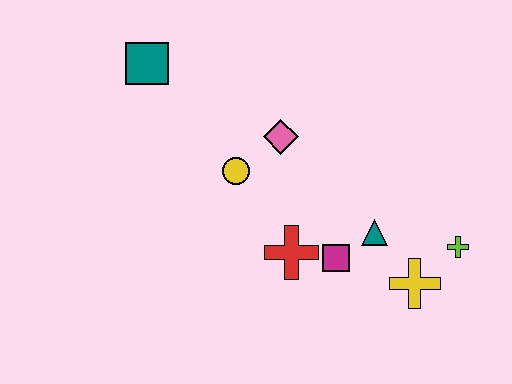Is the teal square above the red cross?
Yes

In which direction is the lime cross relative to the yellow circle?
The lime cross is to the right of the yellow circle.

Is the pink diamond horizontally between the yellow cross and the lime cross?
No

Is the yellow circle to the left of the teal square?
No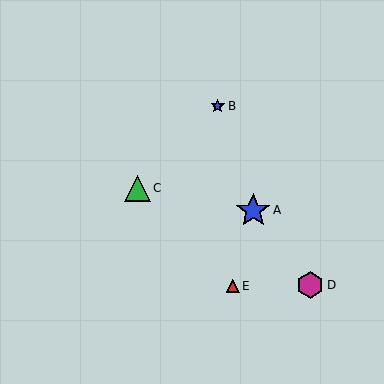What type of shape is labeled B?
Shape B is a blue star.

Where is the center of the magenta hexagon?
The center of the magenta hexagon is at (310, 285).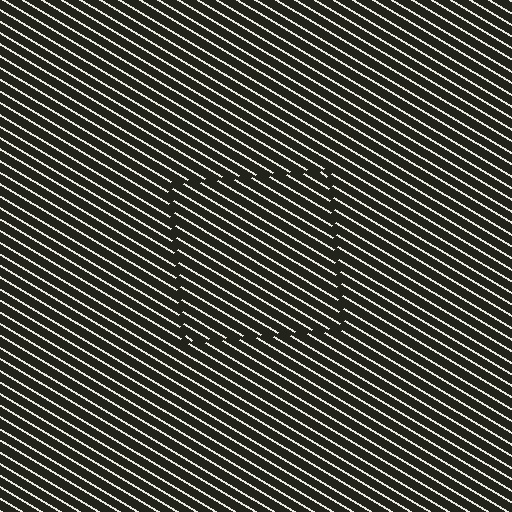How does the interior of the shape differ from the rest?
The interior of the shape contains the same grating, shifted by half a period — the contour is defined by the phase discontinuity where line-ends from the inner and outer gratings abut.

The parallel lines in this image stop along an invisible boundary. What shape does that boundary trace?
An illusory square. The interior of the shape contains the same grating, shifted by half a period — the contour is defined by the phase discontinuity where line-ends from the inner and outer gratings abut.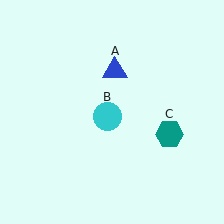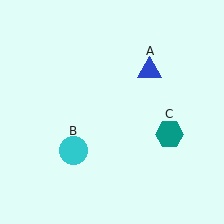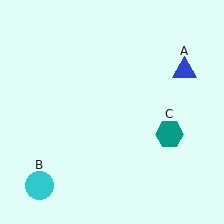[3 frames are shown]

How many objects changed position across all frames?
2 objects changed position: blue triangle (object A), cyan circle (object B).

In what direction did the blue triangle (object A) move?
The blue triangle (object A) moved right.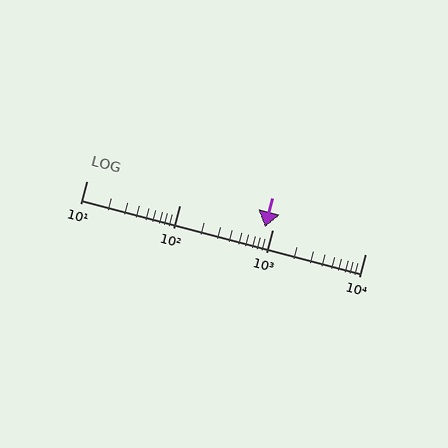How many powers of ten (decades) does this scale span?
The scale spans 3 decades, from 10 to 10000.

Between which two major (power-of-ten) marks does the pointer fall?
The pointer is between 100 and 1000.